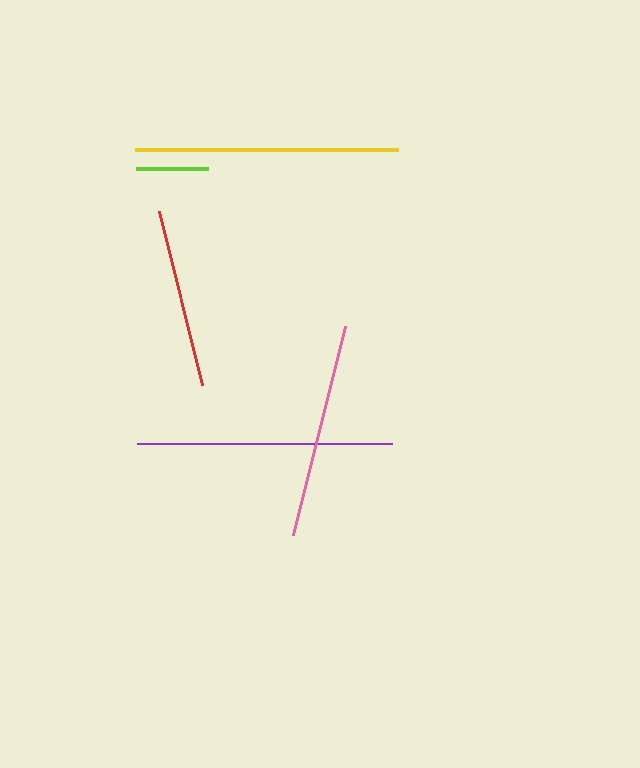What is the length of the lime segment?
The lime segment is approximately 72 pixels long.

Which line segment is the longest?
The yellow line is the longest at approximately 263 pixels.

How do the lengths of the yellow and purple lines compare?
The yellow and purple lines are approximately the same length.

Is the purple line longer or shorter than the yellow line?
The yellow line is longer than the purple line.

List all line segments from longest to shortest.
From longest to shortest: yellow, purple, pink, red, lime.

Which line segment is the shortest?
The lime line is the shortest at approximately 72 pixels.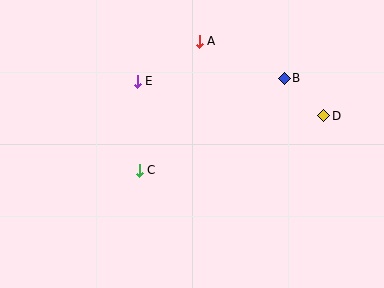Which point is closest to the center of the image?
Point C at (139, 170) is closest to the center.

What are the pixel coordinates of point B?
Point B is at (284, 78).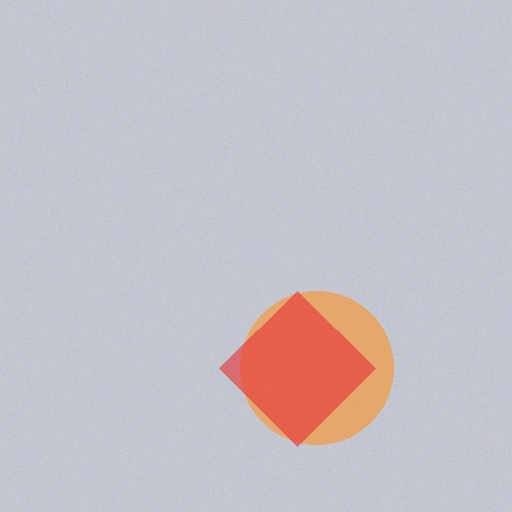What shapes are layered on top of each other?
The layered shapes are: an orange circle, a red diamond.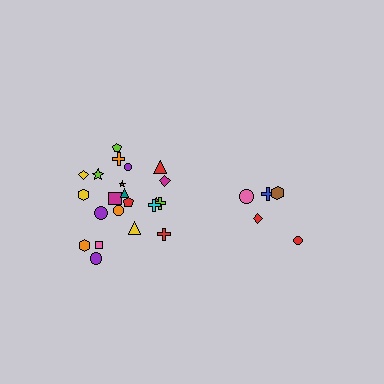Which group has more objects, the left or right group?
The left group.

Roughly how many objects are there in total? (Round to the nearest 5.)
Roughly 25 objects in total.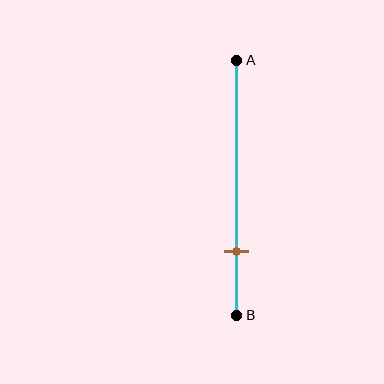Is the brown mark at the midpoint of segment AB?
No, the mark is at about 75% from A, not at the 50% midpoint.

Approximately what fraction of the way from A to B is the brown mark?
The brown mark is approximately 75% of the way from A to B.